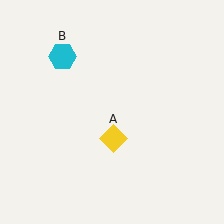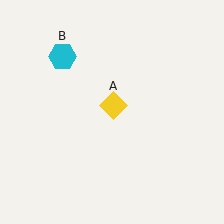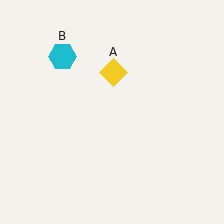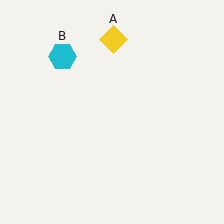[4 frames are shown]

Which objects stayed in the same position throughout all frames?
Cyan hexagon (object B) remained stationary.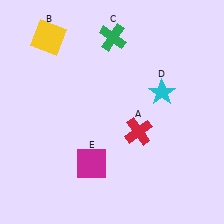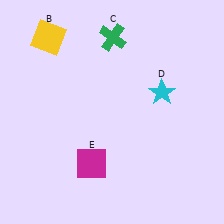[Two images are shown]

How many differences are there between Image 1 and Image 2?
There is 1 difference between the two images.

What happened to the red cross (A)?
The red cross (A) was removed in Image 2. It was in the bottom-right area of Image 1.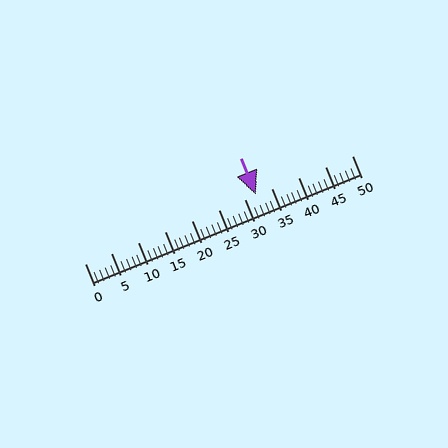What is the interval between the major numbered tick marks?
The major tick marks are spaced 5 units apart.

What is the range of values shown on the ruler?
The ruler shows values from 0 to 50.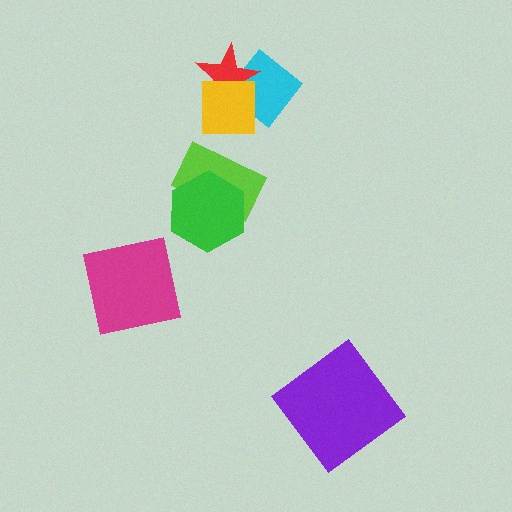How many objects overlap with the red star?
2 objects overlap with the red star.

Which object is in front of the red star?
The yellow square is in front of the red star.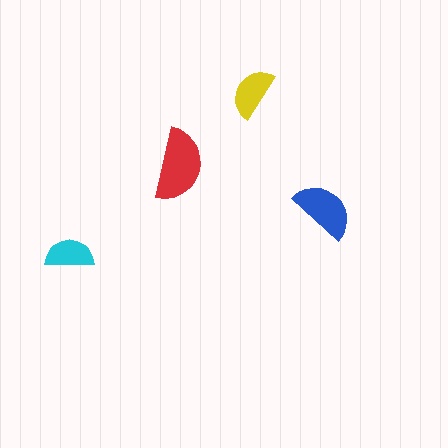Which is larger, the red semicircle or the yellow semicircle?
The red one.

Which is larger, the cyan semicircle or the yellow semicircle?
The yellow one.